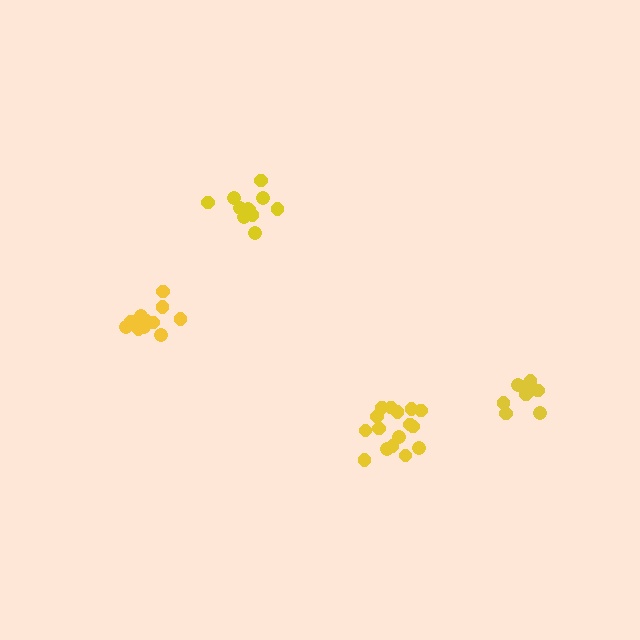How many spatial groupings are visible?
There are 4 spatial groupings.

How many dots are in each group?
Group 1: 11 dots, Group 2: 16 dots, Group 3: 10 dots, Group 4: 13 dots (50 total).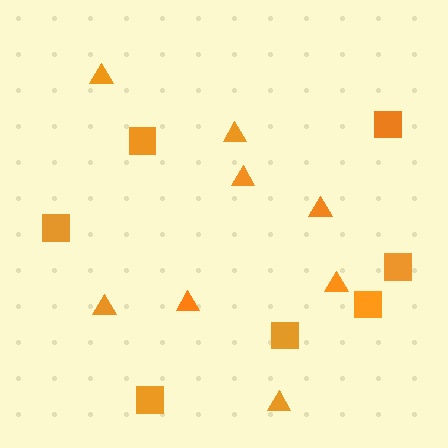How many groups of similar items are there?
There are 2 groups: one group of squares (7) and one group of triangles (8).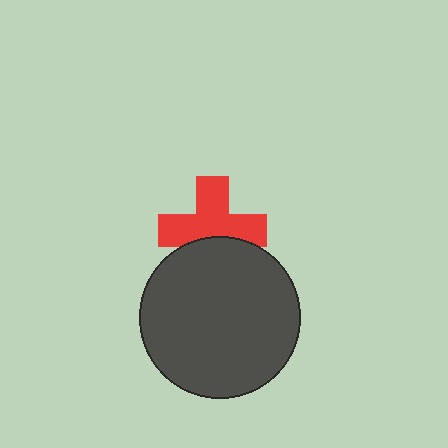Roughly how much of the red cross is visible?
Most of it is visible (roughly 69%).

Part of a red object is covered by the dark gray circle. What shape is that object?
It is a cross.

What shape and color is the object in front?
The object in front is a dark gray circle.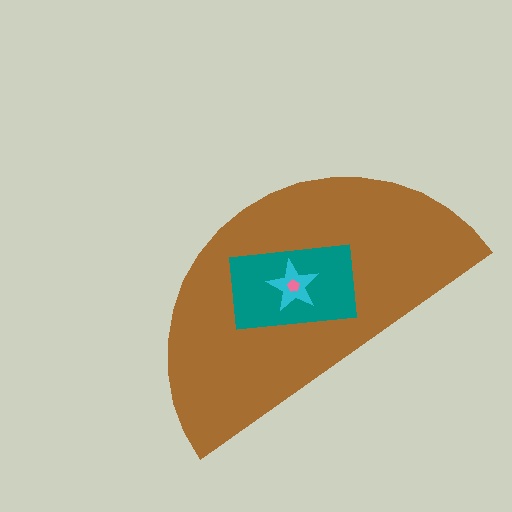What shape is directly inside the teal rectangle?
The cyan star.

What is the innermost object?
The pink pentagon.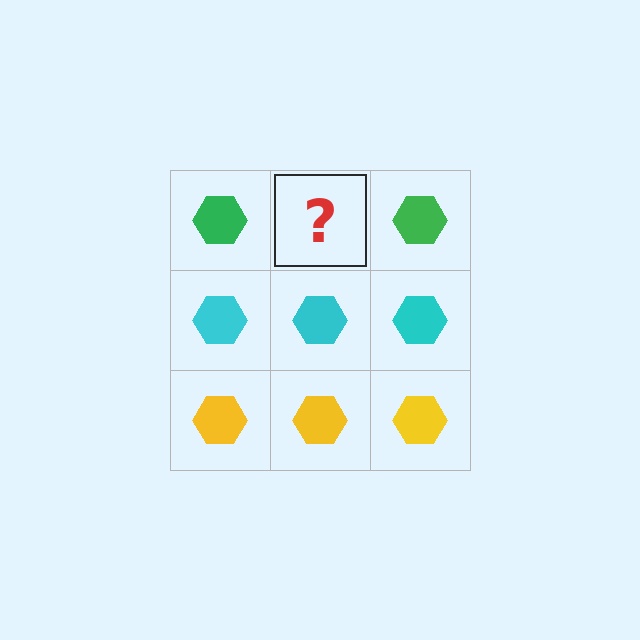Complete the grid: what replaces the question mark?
The question mark should be replaced with a green hexagon.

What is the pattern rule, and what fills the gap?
The rule is that each row has a consistent color. The gap should be filled with a green hexagon.